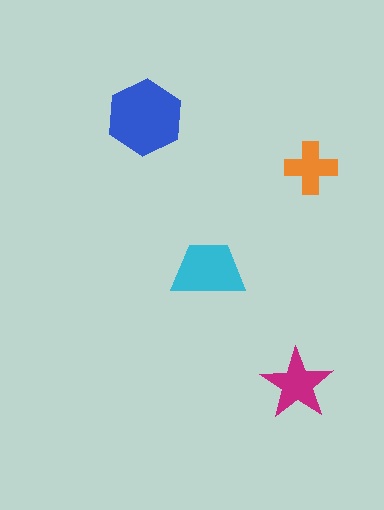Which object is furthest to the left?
The blue hexagon is leftmost.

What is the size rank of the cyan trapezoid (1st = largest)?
2nd.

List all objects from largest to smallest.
The blue hexagon, the cyan trapezoid, the magenta star, the orange cross.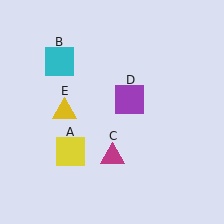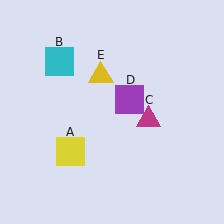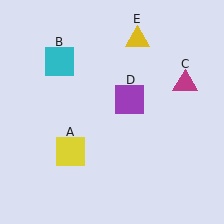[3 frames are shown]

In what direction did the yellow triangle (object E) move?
The yellow triangle (object E) moved up and to the right.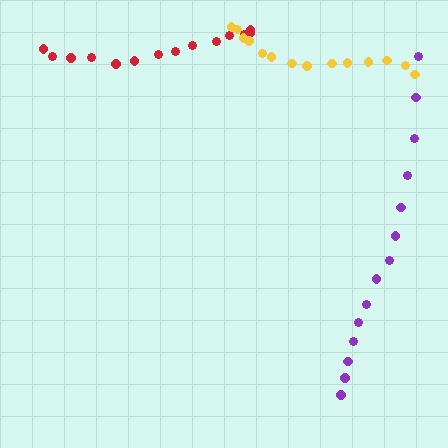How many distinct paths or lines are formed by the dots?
There are 3 distinct paths.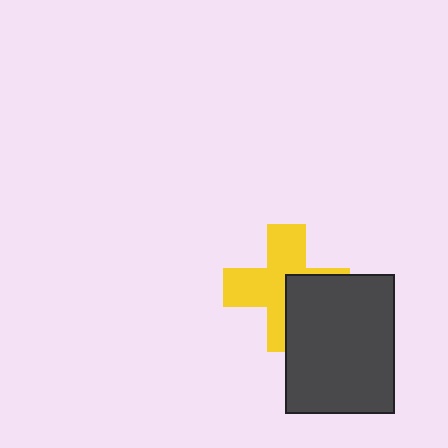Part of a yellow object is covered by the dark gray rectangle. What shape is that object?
It is a cross.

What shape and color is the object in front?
The object in front is a dark gray rectangle.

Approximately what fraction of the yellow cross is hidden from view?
Roughly 36% of the yellow cross is hidden behind the dark gray rectangle.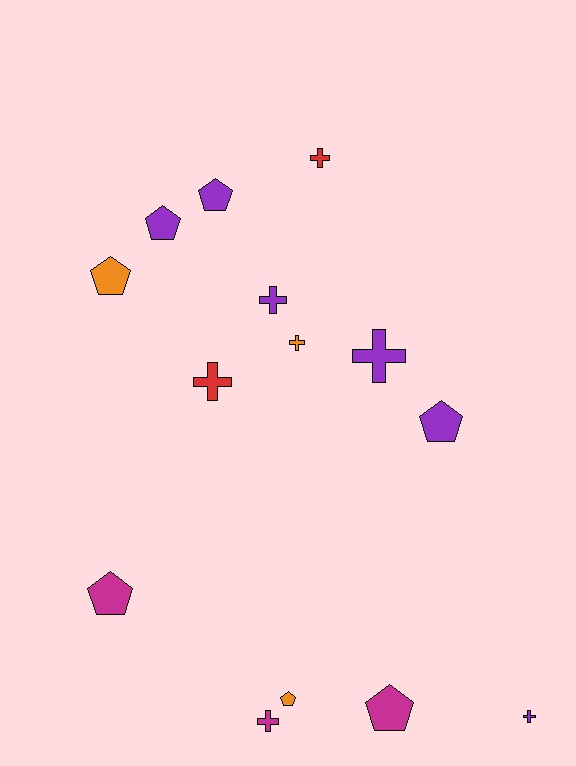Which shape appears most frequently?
Pentagon, with 7 objects.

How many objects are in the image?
There are 14 objects.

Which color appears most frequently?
Purple, with 6 objects.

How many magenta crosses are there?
There is 1 magenta cross.